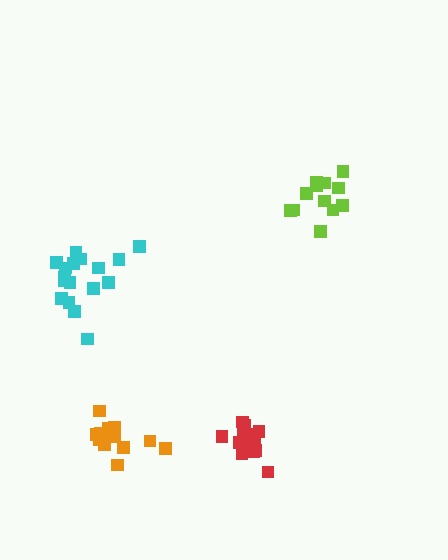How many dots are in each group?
Group 1: 12 dots, Group 2: 13 dots, Group 3: 17 dots, Group 4: 18 dots (60 total).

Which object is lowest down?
The red cluster is bottommost.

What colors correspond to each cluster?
The clusters are colored: lime, orange, cyan, red.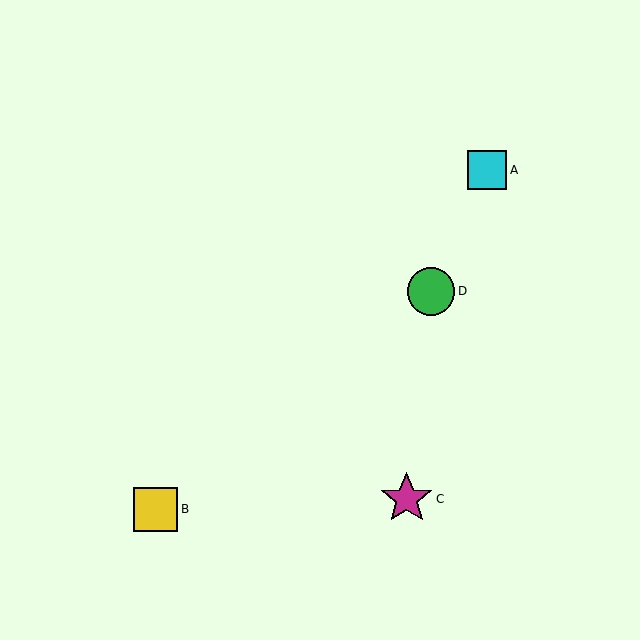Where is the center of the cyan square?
The center of the cyan square is at (487, 170).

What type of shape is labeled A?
Shape A is a cyan square.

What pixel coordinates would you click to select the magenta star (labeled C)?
Click at (407, 499) to select the magenta star C.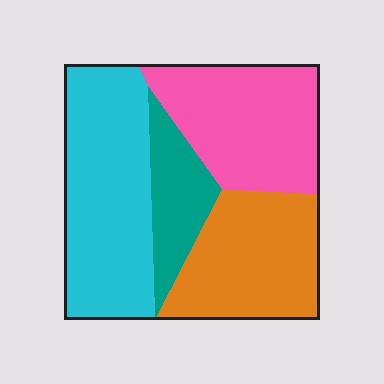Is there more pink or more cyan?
Cyan.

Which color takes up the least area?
Teal, at roughly 15%.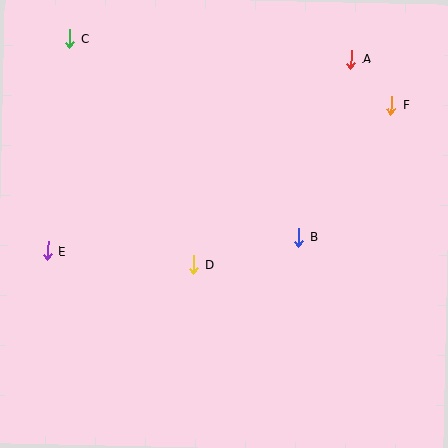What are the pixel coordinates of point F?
Point F is at (391, 105).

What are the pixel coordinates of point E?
Point E is at (48, 251).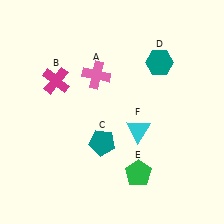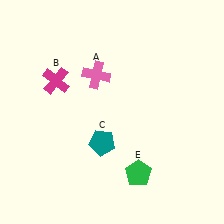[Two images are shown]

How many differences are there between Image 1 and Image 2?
There are 2 differences between the two images.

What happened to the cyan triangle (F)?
The cyan triangle (F) was removed in Image 2. It was in the bottom-right area of Image 1.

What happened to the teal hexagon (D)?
The teal hexagon (D) was removed in Image 2. It was in the top-right area of Image 1.